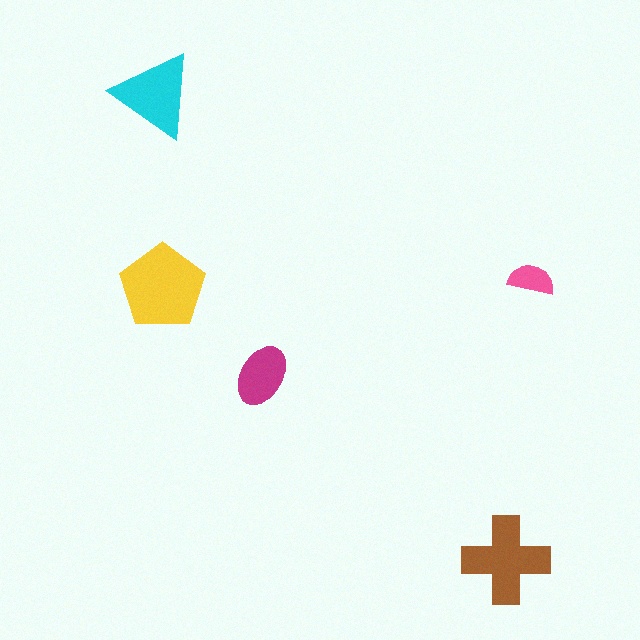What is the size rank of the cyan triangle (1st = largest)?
3rd.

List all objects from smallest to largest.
The pink semicircle, the magenta ellipse, the cyan triangle, the brown cross, the yellow pentagon.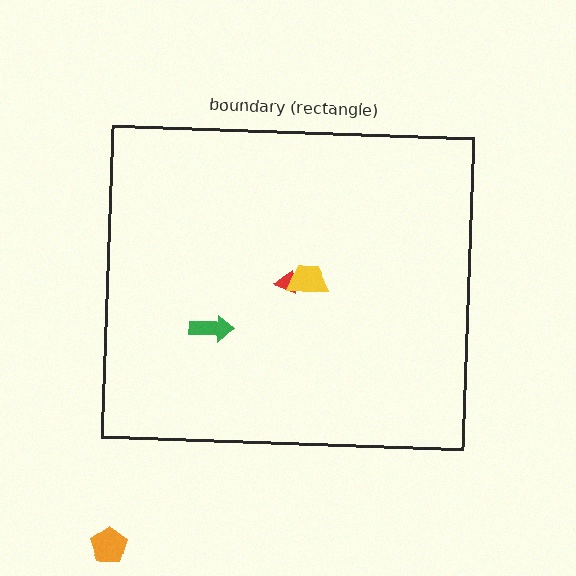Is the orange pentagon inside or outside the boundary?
Outside.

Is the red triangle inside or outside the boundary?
Inside.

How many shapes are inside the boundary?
3 inside, 1 outside.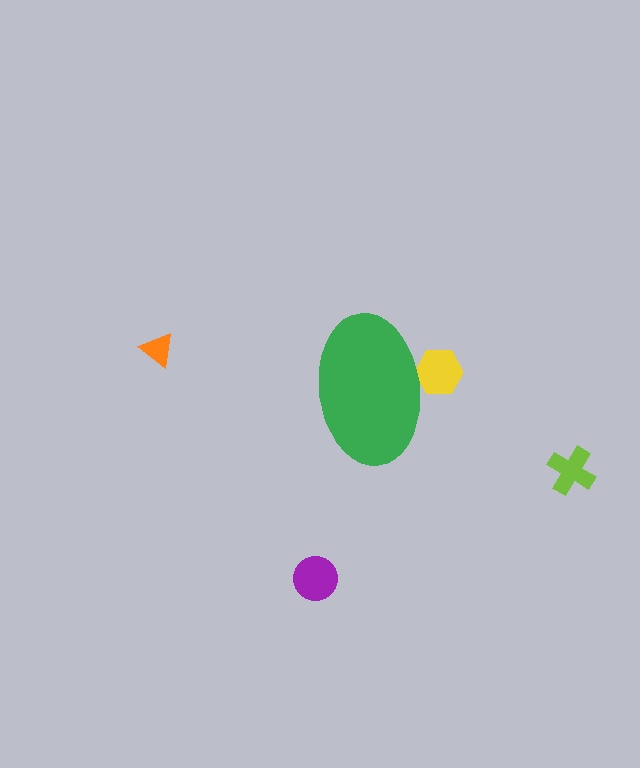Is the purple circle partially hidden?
No, the purple circle is fully visible.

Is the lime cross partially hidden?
No, the lime cross is fully visible.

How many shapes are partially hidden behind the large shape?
1 shape is partially hidden.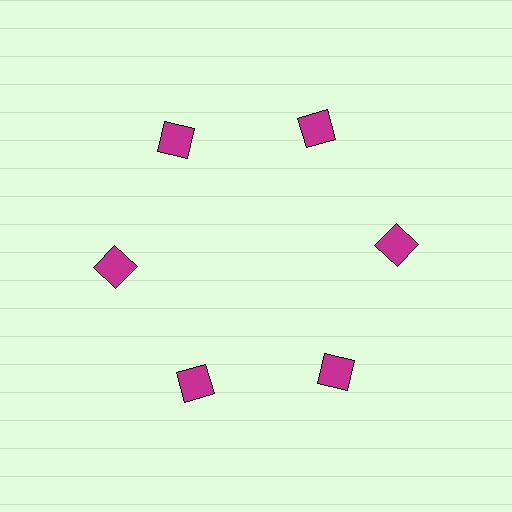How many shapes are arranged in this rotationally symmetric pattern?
There are 6 shapes, arranged in 6 groups of 1.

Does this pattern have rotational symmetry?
Yes, this pattern has 6-fold rotational symmetry. It looks the same after rotating 60 degrees around the center.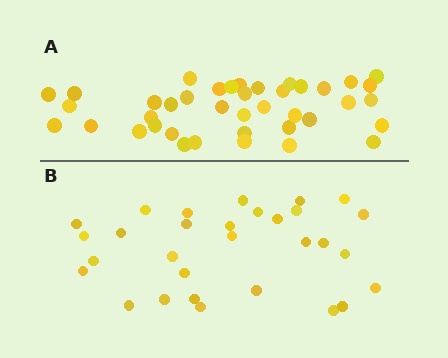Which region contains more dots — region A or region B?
Region A (the top region) has more dots.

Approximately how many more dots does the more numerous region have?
Region A has roughly 10 or so more dots than region B.